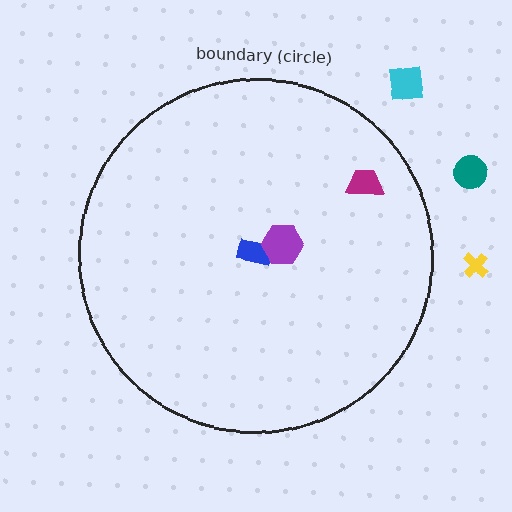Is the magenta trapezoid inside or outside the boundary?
Inside.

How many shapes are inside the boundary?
3 inside, 3 outside.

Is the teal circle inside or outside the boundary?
Outside.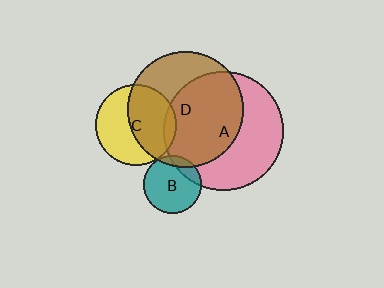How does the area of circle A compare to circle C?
Approximately 2.2 times.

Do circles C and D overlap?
Yes.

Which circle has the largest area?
Circle A (pink).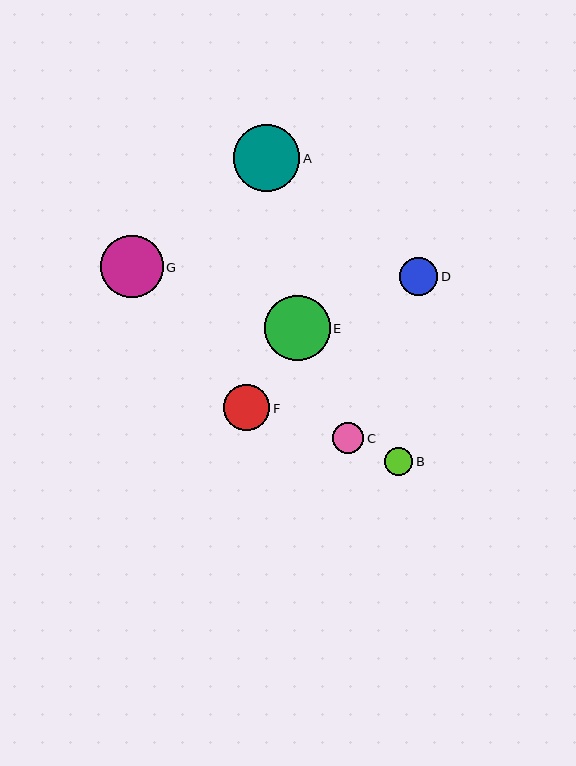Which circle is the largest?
Circle A is the largest with a size of approximately 67 pixels.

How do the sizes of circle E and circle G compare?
Circle E and circle G are approximately the same size.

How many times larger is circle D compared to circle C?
Circle D is approximately 1.2 times the size of circle C.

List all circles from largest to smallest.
From largest to smallest: A, E, G, F, D, C, B.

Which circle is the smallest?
Circle B is the smallest with a size of approximately 28 pixels.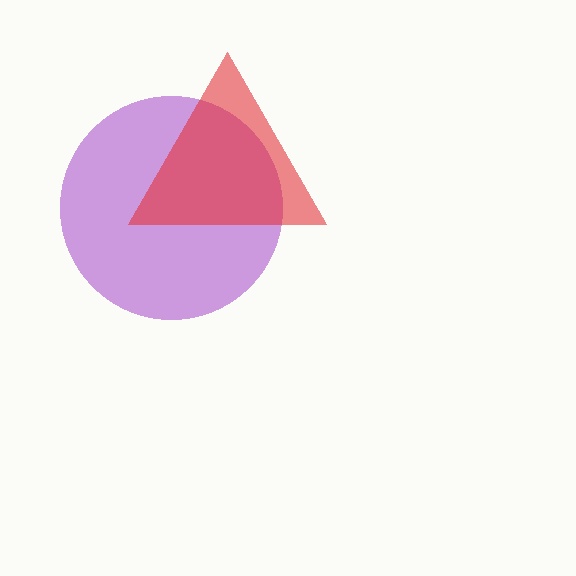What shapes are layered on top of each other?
The layered shapes are: a purple circle, a red triangle.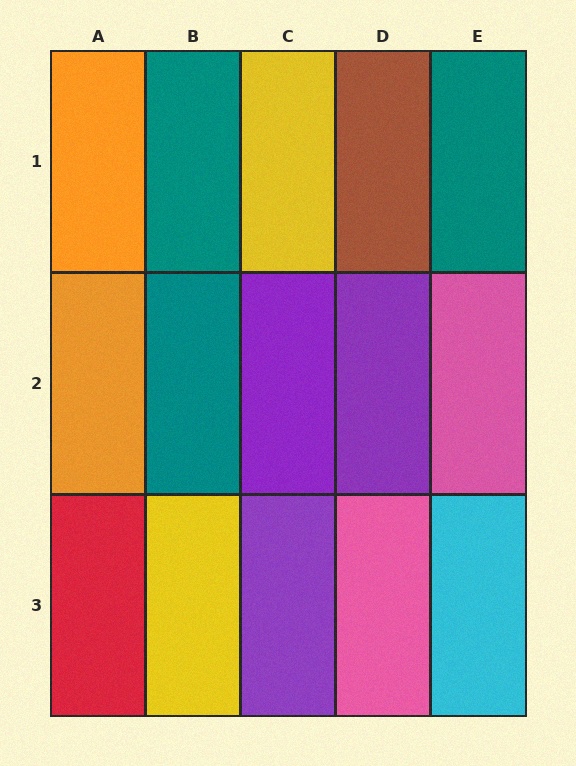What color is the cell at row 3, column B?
Yellow.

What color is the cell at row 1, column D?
Brown.